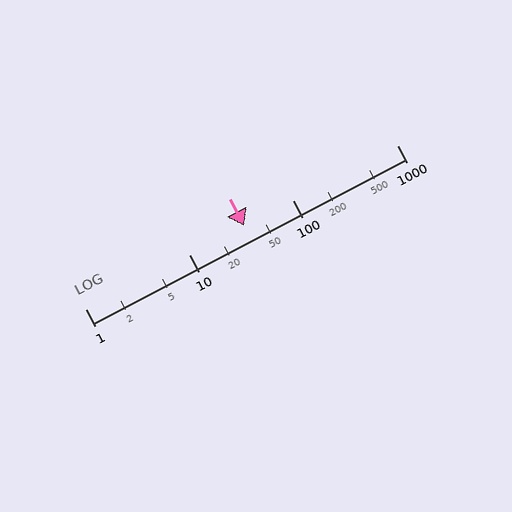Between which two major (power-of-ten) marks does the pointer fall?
The pointer is between 10 and 100.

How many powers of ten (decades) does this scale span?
The scale spans 3 decades, from 1 to 1000.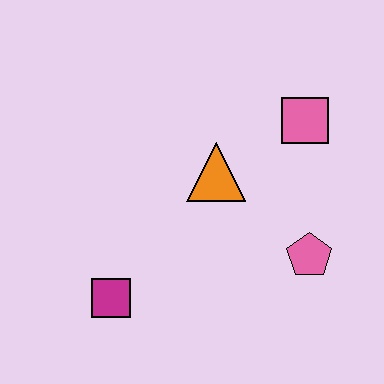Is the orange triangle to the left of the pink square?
Yes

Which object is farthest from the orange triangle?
The magenta square is farthest from the orange triangle.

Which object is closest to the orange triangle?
The pink square is closest to the orange triangle.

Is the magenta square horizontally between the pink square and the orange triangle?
No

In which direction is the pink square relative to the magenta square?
The pink square is to the right of the magenta square.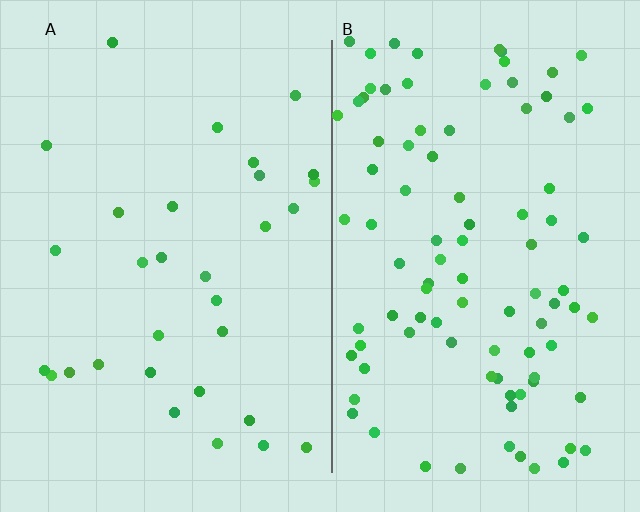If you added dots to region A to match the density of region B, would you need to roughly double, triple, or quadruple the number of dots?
Approximately triple.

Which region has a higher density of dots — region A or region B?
B (the right).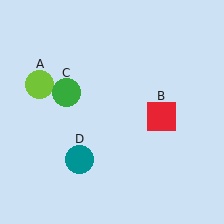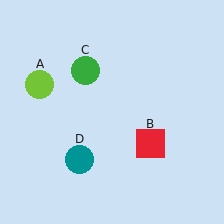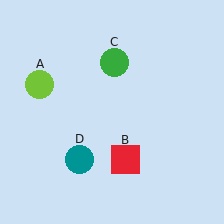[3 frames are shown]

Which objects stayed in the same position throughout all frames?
Lime circle (object A) and teal circle (object D) remained stationary.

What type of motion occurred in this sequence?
The red square (object B), green circle (object C) rotated clockwise around the center of the scene.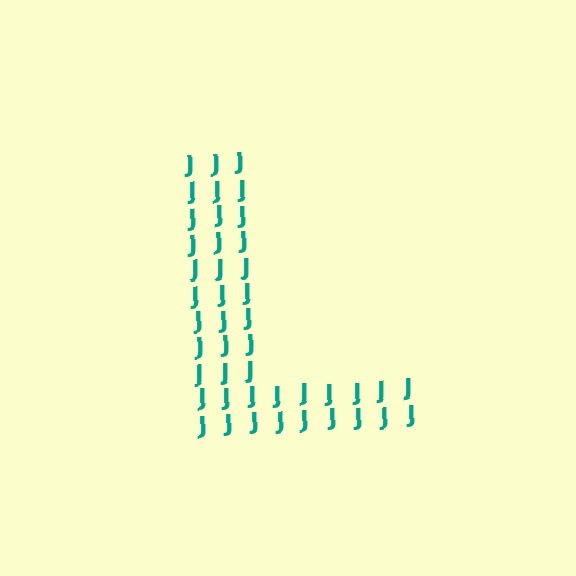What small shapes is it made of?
It is made of small letter J's.